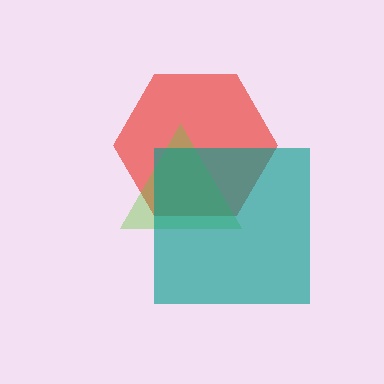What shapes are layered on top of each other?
The layered shapes are: a red hexagon, a lime triangle, a teal square.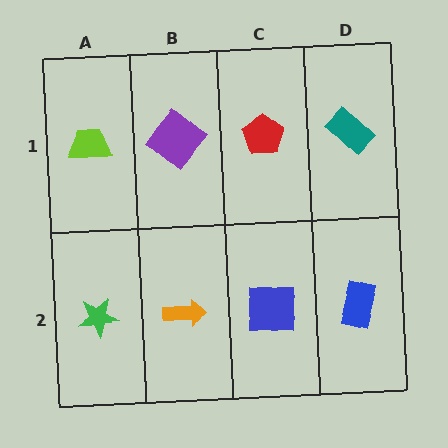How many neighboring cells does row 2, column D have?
2.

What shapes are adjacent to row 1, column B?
An orange arrow (row 2, column B), a lime trapezoid (row 1, column A), a red pentagon (row 1, column C).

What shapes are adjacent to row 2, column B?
A purple diamond (row 1, column B), a green star (row 2, column A), a blue square (row 2, column C).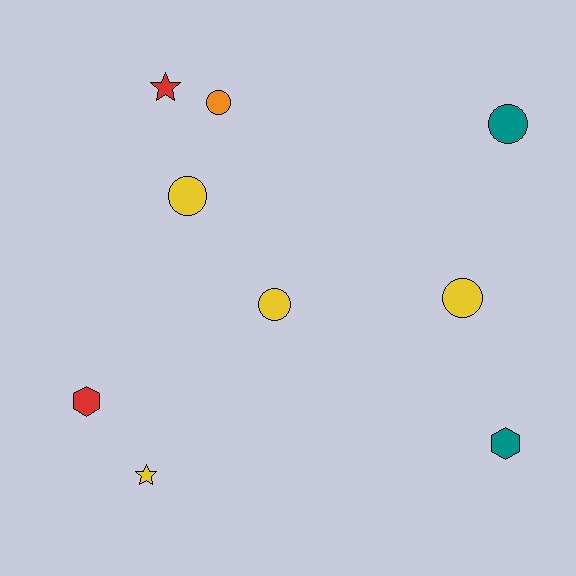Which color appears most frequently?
Yellow, with 4 objects.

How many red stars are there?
There is 1 red star.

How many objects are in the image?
There are 9 objects.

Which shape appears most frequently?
Circle, with 5 objects.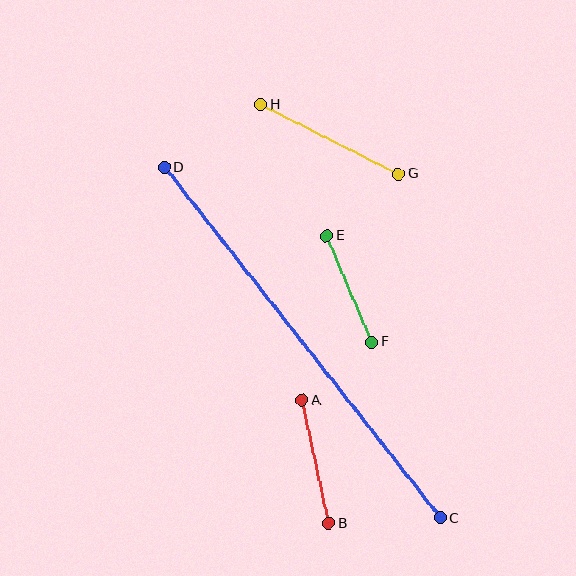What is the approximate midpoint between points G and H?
The midpoint is at approximately (329, 139) pixels.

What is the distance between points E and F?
The distance is approximately 116 pixels.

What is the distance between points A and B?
The distance is approximately 126 pixels.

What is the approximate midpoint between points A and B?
The midpoint is at approximately (316, 462) pixels.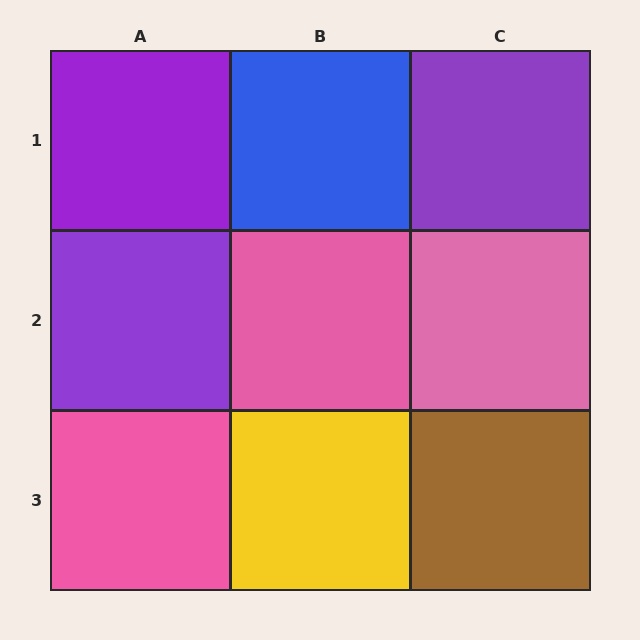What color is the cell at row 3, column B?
Yellow.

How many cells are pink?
3 cells are pink.